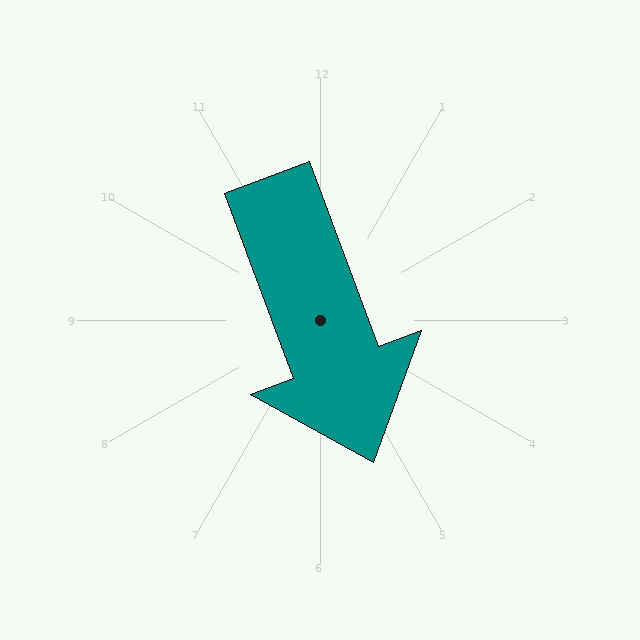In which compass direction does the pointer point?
South.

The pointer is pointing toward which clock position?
Roughly 5 o'clock.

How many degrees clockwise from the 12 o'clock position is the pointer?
Approximately 160 degrees.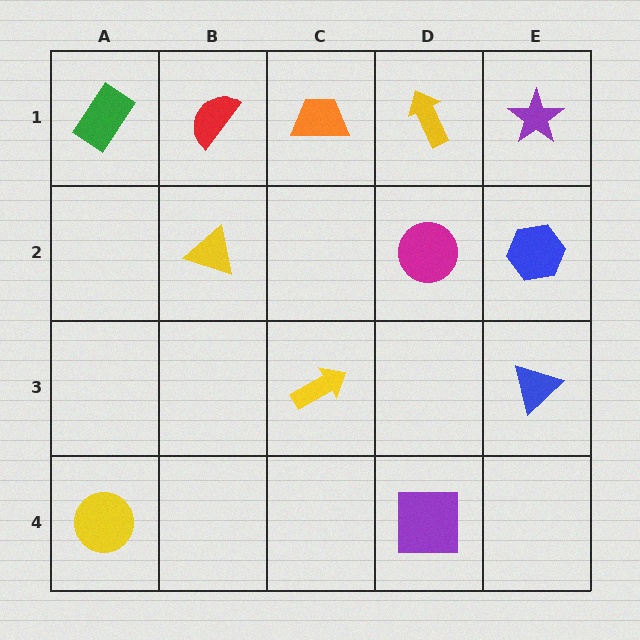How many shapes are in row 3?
2 shapes.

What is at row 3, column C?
A yellow arrow.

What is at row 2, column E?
A blue hexagon.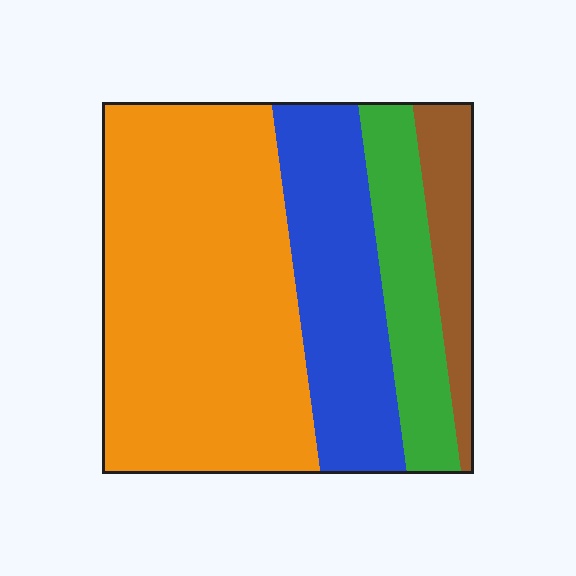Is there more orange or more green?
Orange.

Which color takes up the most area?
Orange, at roughly 50%.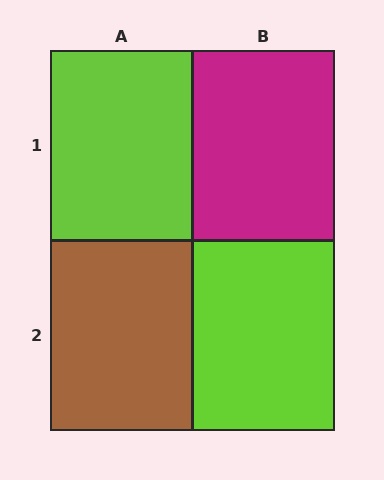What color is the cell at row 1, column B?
Magenta.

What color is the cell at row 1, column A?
Lime.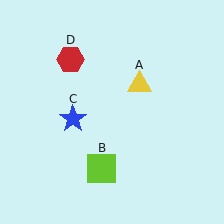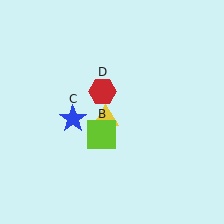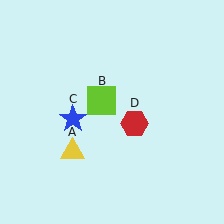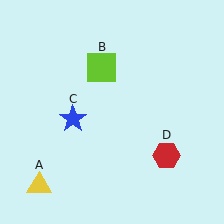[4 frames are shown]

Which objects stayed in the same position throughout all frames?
Blue star (object C) remained stationary.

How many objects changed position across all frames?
3 objects changed position: yellow triangle (object A), lime square (object B), red hexagon (object D).